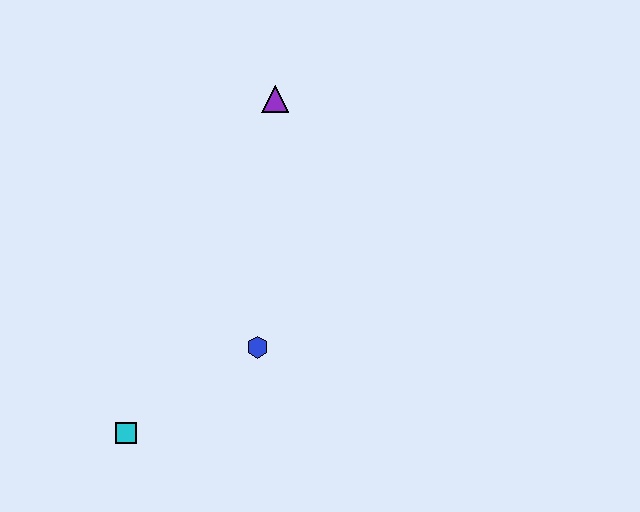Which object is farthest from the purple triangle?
The cyan square is farthest from the purple triangle.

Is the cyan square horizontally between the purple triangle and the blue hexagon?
No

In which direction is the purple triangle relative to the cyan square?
The purple triangle is above the cyan square.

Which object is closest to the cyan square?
The blue hexagon is closest to the cyan square.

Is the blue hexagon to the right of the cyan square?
Yes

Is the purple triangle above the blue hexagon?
Yes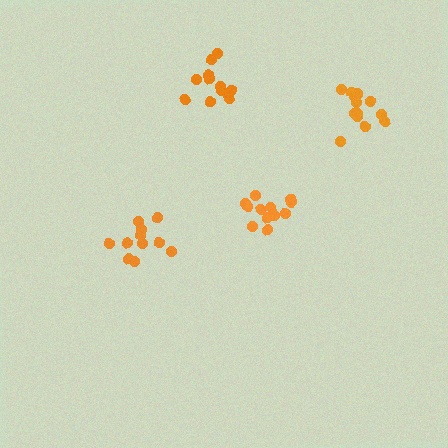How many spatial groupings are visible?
There are 4 spatial groupings.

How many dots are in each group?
Group 1: 13 dots, Group 2: 11 dots, Group 3: 11 dots, Group 4: 13 dots (48 total).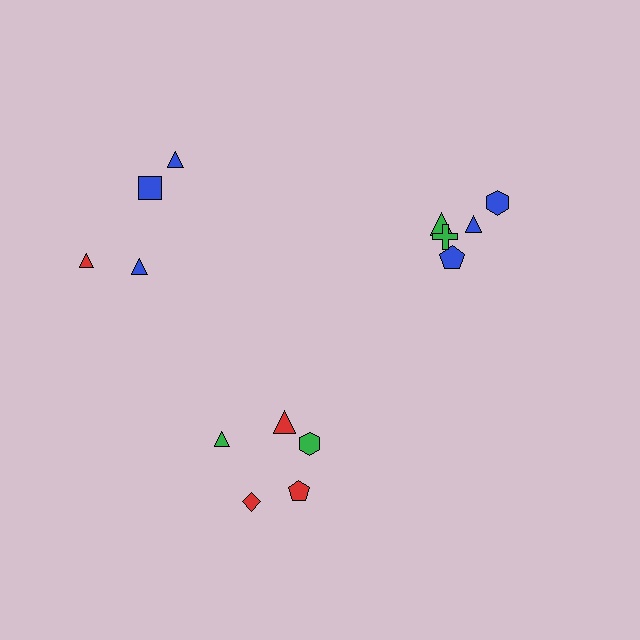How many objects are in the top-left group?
There are 4 objects.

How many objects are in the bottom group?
There are 5 objects.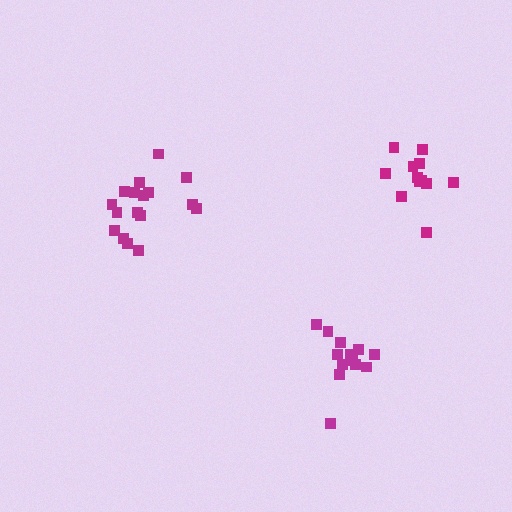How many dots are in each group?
Group 1: 12 dots, Group 2: 17 dots, Group 3: 14 dots (43 total).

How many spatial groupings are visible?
There are 3 spatial groupings.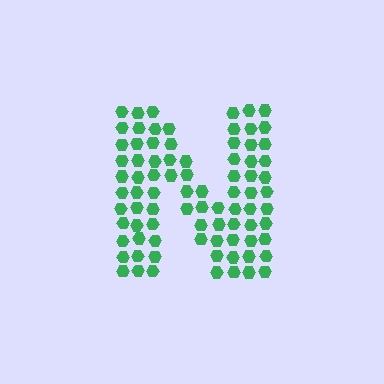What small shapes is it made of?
It is made of small hexagons.